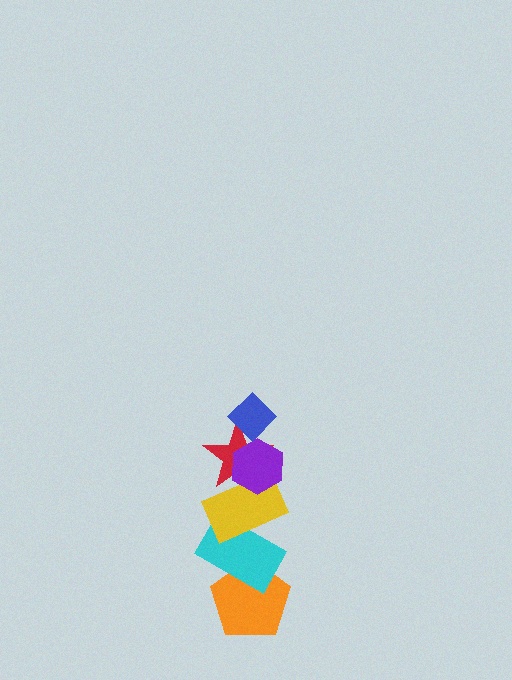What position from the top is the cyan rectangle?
The cyan rectangle is 5th from the top.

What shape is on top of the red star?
The purple hexagon is on top of the red star.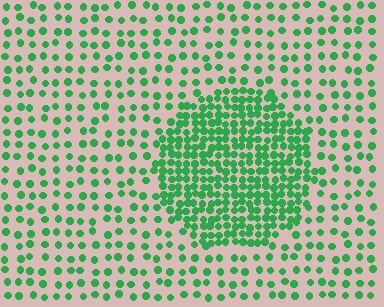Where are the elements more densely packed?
The elements are more densely packed inside the circle boundary.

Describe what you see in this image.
The image contains small green elements arranged at two different densities. A circle-shaped region is visible where the elements are more densely packed than the surrounding area.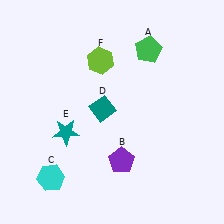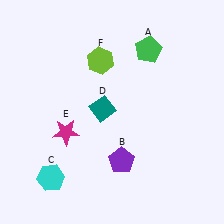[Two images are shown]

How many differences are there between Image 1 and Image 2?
There is 1 difference between the two images.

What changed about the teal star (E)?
In Image 1, E is teal. In Image 2, it changed to magenta.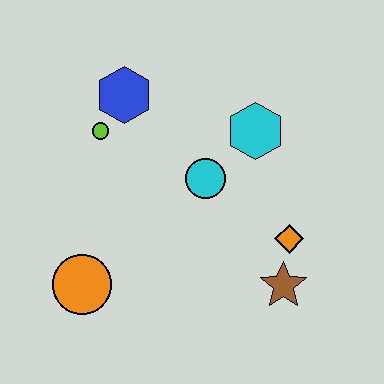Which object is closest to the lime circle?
The blue hexagon is closest to the lime circle.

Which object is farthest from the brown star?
The blue hexagon is farthest from the brown star.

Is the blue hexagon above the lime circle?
Yes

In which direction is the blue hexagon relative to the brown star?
The blue hexagon is above the brown star.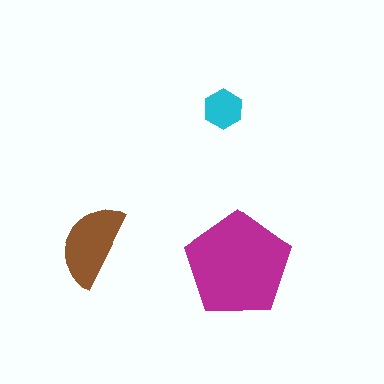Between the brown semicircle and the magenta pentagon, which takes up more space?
The magenta pentagon.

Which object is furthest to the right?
The magenta pentagon is rightmost.